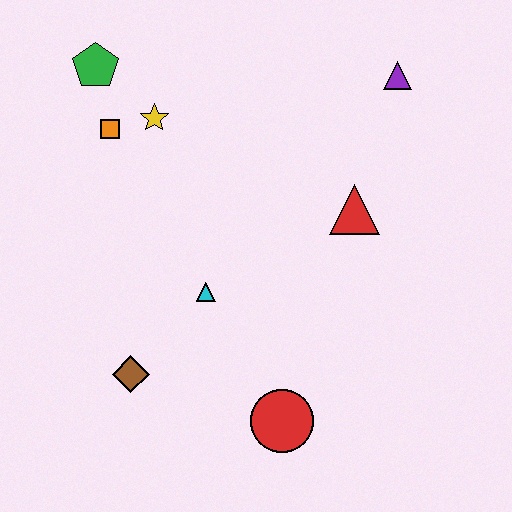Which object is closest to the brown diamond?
The cyan triangle is closest to the brown diamond.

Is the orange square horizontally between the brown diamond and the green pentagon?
Yes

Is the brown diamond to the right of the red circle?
No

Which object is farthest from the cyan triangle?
The purple triangle is farthest from the cyan triangle.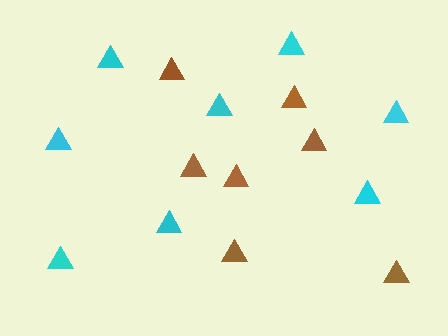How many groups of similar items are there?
There are 2 groups: one group of brown triangles (7) and one group of cyan triangles (8).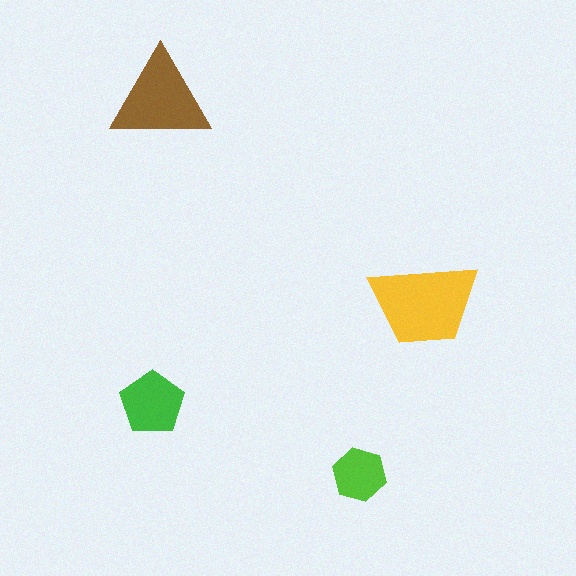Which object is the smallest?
The lime hexagon.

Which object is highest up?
The brown triangle is topmost.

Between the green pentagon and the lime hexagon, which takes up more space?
The green pentagon.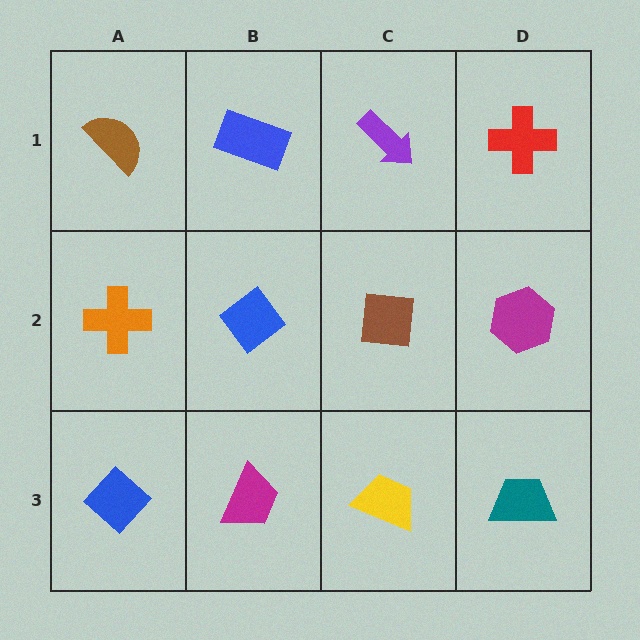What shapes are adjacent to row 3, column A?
An orange cross (row 2, column A), a magenta trapezoid (row 3, column B).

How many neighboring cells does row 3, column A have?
2.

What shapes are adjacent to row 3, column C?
A brown square (row 2, column C), a magenta trapezoid (row 3, column B), a teal trapezoid (row 3, column D).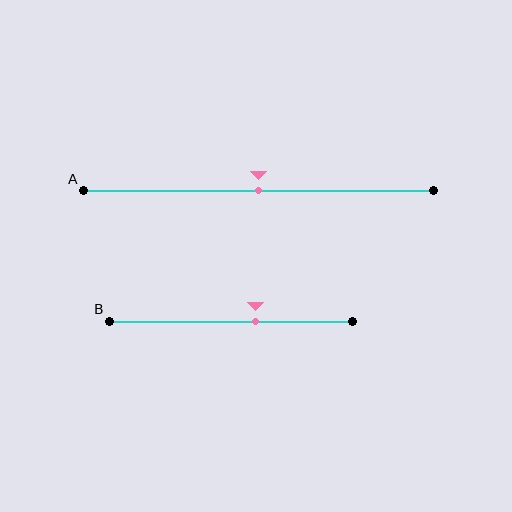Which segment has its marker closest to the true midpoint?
Segment A has its marker closest to the true midpoint.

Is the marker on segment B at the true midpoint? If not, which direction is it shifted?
No, the marker on segment B is shifted to the right by about 10% of the segment length.